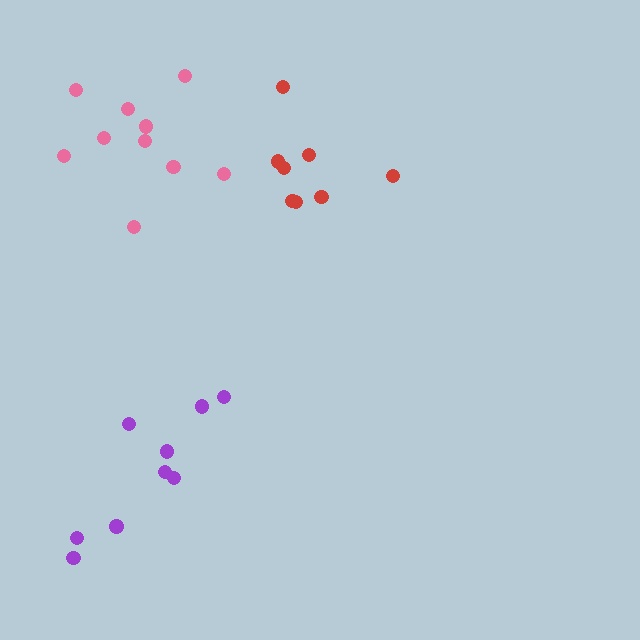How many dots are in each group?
Group 1: 8 dots, Group 2: 9 dots, Group 3: 10 dots (27 total).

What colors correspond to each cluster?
The clusters are colored: red, purple, pink.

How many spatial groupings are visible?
There are 3 spatial groupings.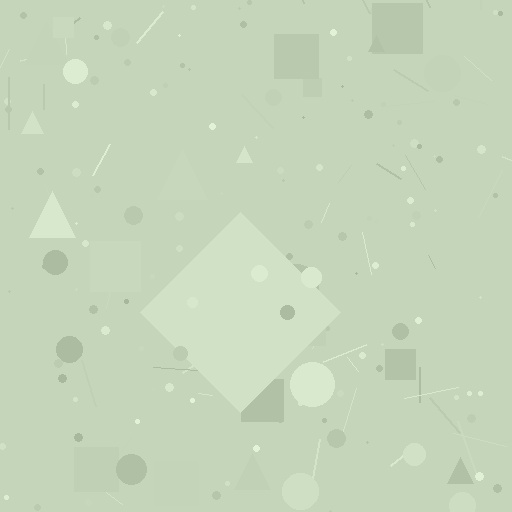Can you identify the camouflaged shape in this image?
The camouflaged shape is a diamond.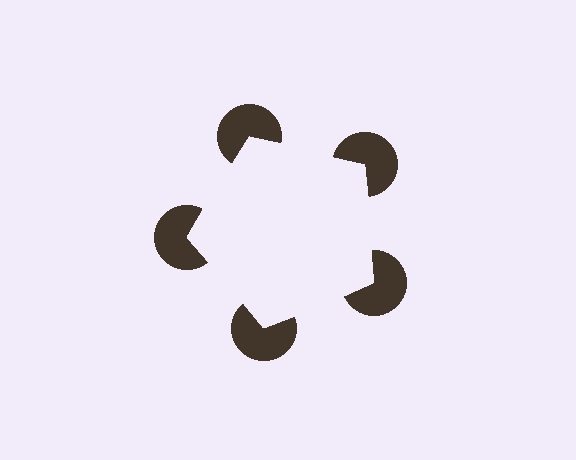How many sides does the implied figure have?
5 sides.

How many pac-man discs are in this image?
There are 5 — one at each vertex of the illusory pentagon.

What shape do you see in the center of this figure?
An illusory pentagon — its edges are inferred from the aligned wedge cuts in the pac-man discs, not physically drawn.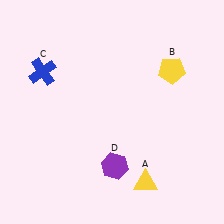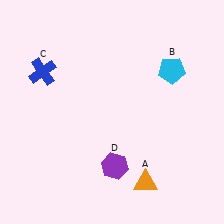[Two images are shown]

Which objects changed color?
A changed from yellow to orange. B changed from yellow to cyan.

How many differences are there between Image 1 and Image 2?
There are 2 differences between the two images.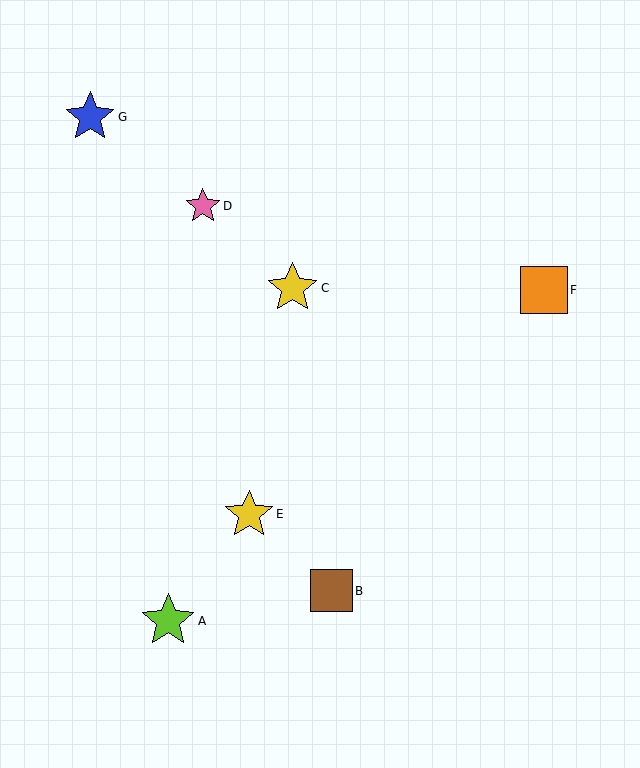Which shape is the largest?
The lime star (labeled A) is the largest.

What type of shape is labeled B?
Shape B is a brown square.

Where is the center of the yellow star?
The center of the yellow star is at (292, 288).